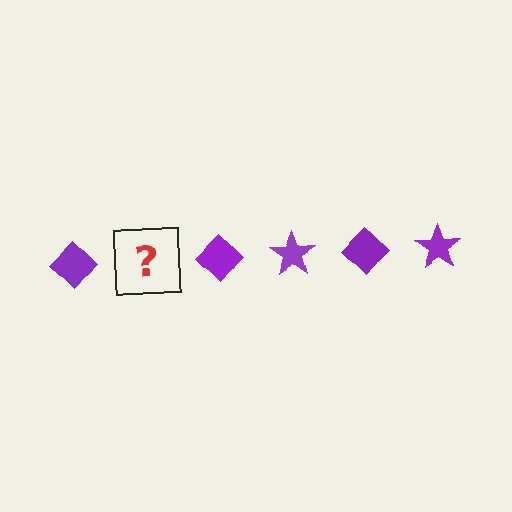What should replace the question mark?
The question mark should be replaced with a purple star.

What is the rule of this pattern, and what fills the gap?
The rule is that the pattern cycles through diamond, star shapes in purple. The gap should be filled with a purple star.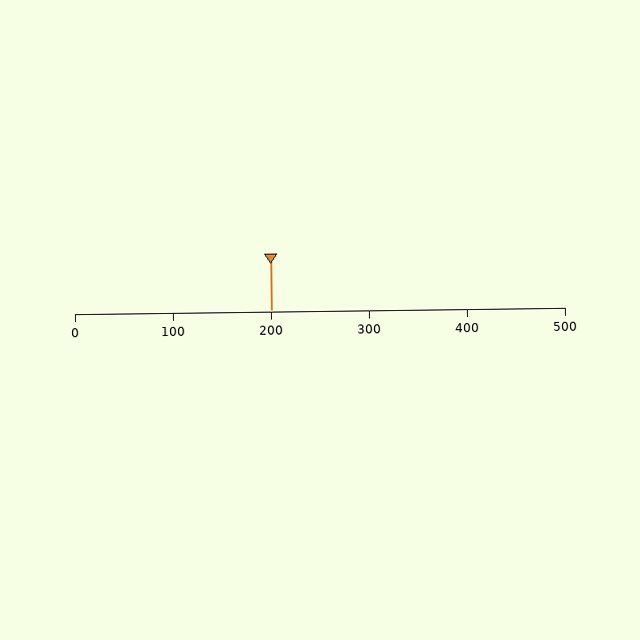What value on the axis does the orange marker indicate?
The marker indicates approximately 200.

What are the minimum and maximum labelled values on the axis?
The axis runs from 0 to 500.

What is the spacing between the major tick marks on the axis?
The major ticks are spaced 100 apart.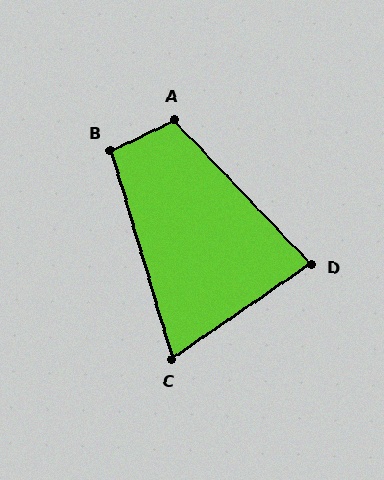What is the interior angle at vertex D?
Approximately 81 degrees (acute).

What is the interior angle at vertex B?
Approximately 99 degrees (obtuse).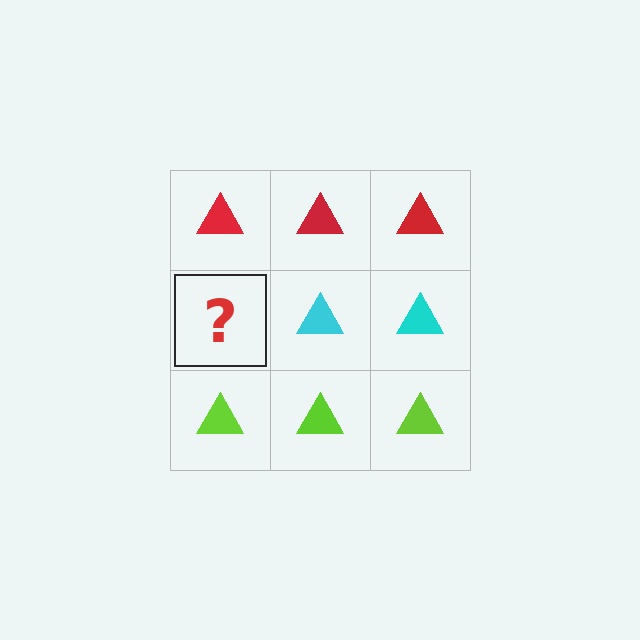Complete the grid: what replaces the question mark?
The question mark should be replaced with a cyan triangle.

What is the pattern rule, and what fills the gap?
The rule is that each row has a consistent color. The gap should be filled with a cyan triangle.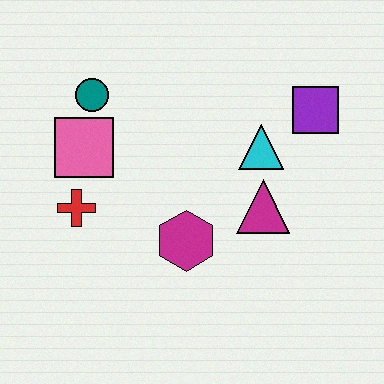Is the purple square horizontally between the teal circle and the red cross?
No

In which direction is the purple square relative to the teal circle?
The purple square is to the right of the teal circle.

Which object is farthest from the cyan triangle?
The red cross is farthest from the cyan triangle.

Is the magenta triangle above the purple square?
No